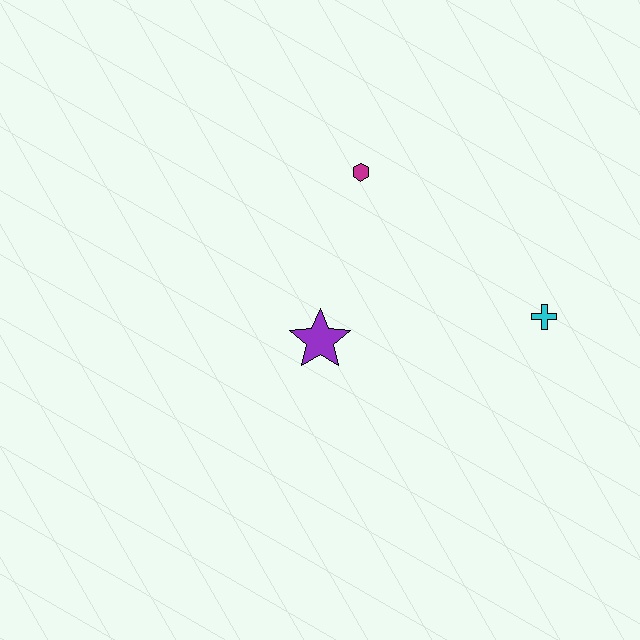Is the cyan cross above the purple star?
Yes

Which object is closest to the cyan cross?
The purple star is closest to the cyan cross.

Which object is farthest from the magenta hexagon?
The cyan cross is farthest from the magenta hexagon.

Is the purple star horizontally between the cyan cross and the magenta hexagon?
No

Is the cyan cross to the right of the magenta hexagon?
Yes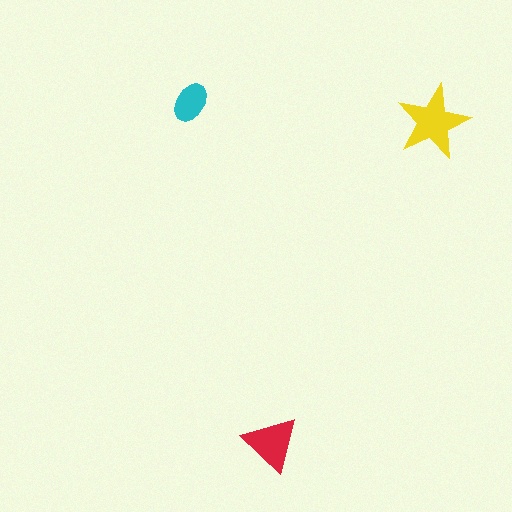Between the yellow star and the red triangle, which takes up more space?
The yellow star.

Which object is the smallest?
The cyan ellipse.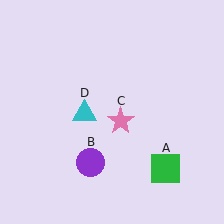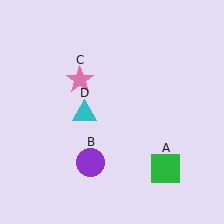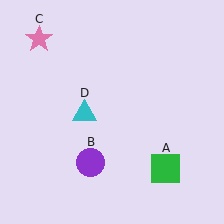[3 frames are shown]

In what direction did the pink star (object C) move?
The pink star (object C) moved up and to the left.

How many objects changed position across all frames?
1 object changed position: pink star (object C).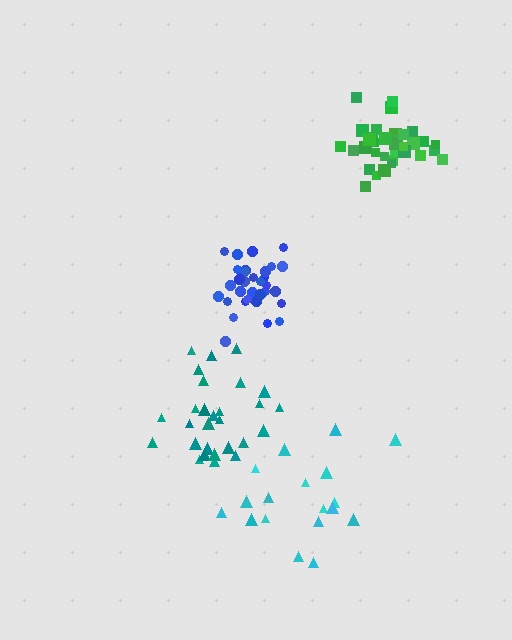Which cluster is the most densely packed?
Green.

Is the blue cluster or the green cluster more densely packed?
Green.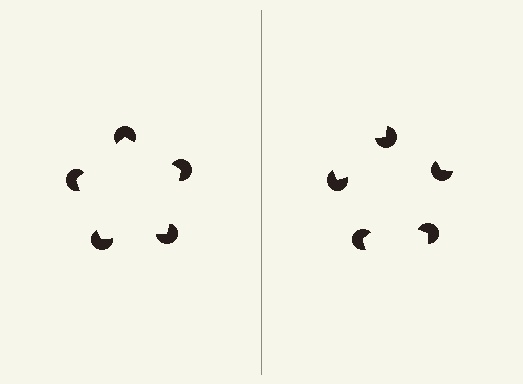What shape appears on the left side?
An illusory pentagon.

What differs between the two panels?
The pac-man discs are positioned identically on both sides; only the wedge orientations differ. On the left they align to a pentagon; on the right they are misaligned.